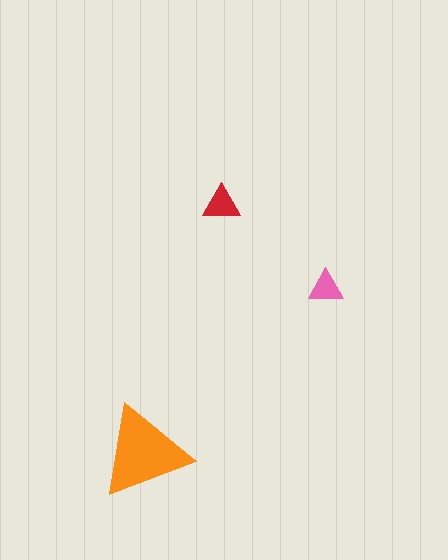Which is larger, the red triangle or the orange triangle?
The orange one.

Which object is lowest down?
The orange triangle is bottommost.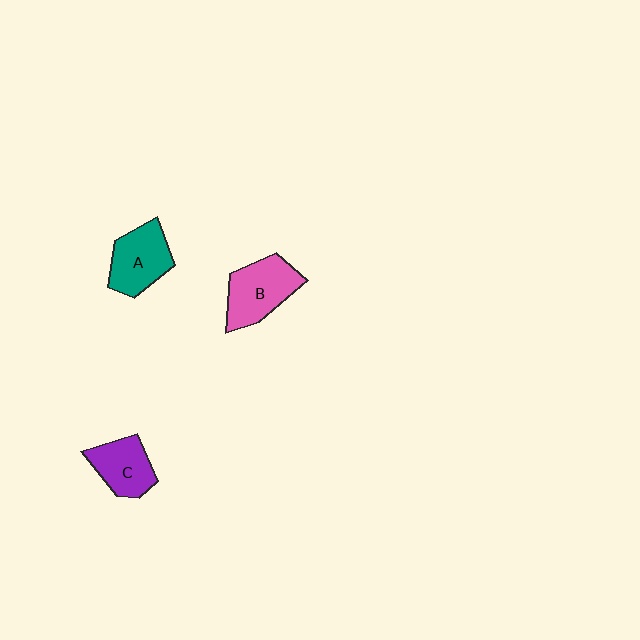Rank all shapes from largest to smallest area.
From largest to smallest: B (pink), A (teal), C (purple).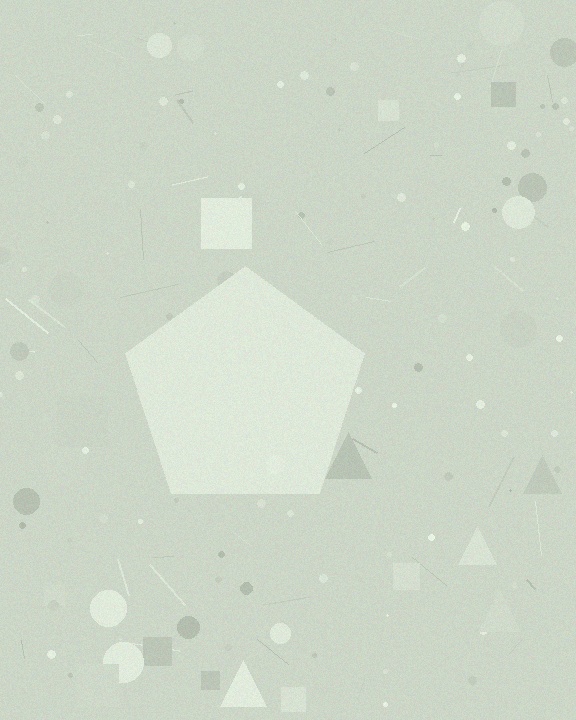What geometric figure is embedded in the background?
A pentagon is embedded in the background.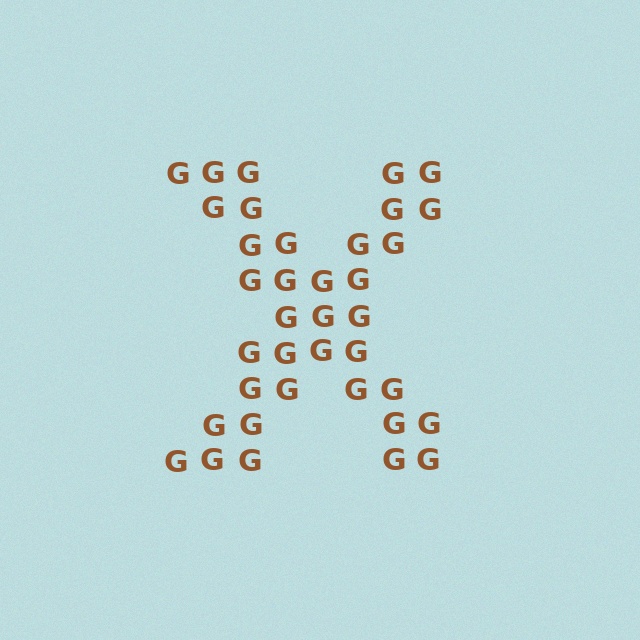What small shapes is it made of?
It is made of small letter G's.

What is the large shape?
The large shape is the letter X.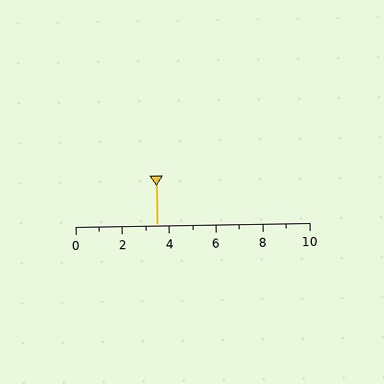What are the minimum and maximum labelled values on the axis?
The axis runs from 0 to 10.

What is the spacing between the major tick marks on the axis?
The major ticks are spaced 2 apart.